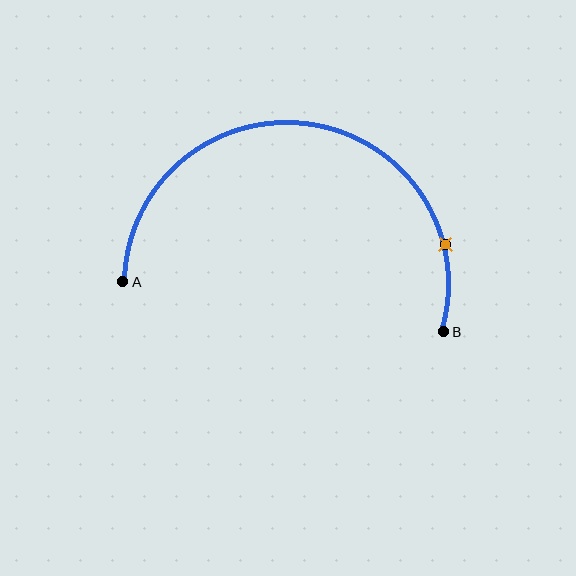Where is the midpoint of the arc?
The arc midpoint is the point on the curve farthest from the straight line joining A and B. It sits above that line.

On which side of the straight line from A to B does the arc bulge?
The arc bulges above the straight line connecting A and B.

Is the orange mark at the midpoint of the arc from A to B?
No. The orange mark lies on the arc but is closer to endpoint B. The arc midpoint would be at the point on the curve equidistant along the arc from both A and B.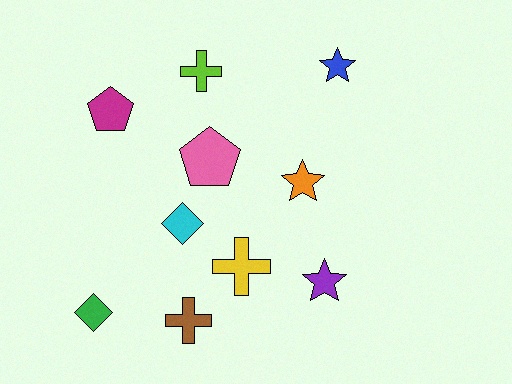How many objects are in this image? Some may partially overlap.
There are 10 objects.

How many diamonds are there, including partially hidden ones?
There are 2 diamonds.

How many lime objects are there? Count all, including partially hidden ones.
There is 1 lime object.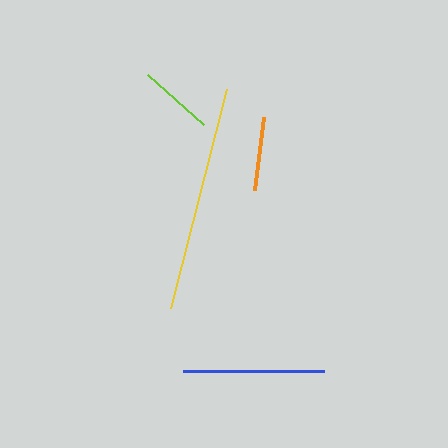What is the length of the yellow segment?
The yellow segment is approximately 227 pixels long.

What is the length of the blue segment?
The blue segment is approximately 141 pixels long.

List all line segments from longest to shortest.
From longest to shortest: yellow, blue, lime, orange.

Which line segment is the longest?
The yellow line is the longest at approximately 227 pixels.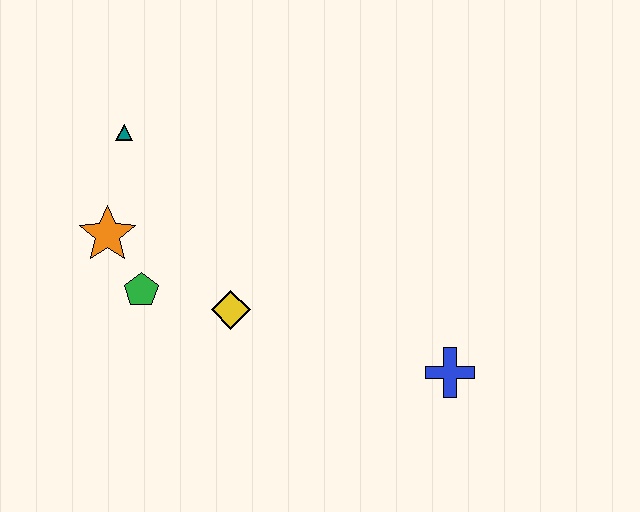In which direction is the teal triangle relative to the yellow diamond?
The teal triangle is above the yellow diamond.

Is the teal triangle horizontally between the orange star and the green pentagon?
Yes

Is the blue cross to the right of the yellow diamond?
Yes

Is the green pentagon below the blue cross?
No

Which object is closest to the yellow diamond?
The green pentagon is closest to the yellow diamond.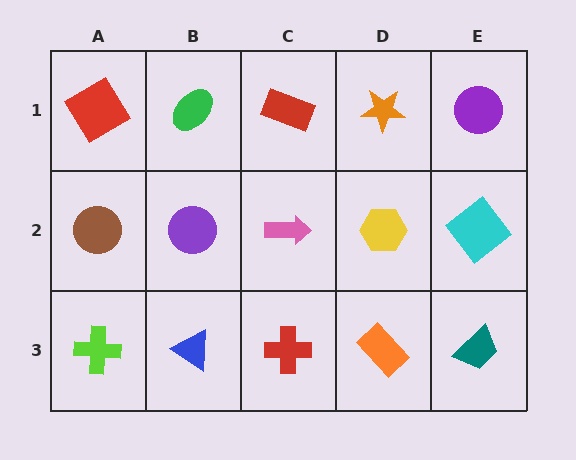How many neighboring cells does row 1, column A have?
2.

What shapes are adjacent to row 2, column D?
An orange star (row 1, column D), an orange rectangle (row 3, column D), a pink arrow (row 2, column C), a cyan diamond (row 2, column E).